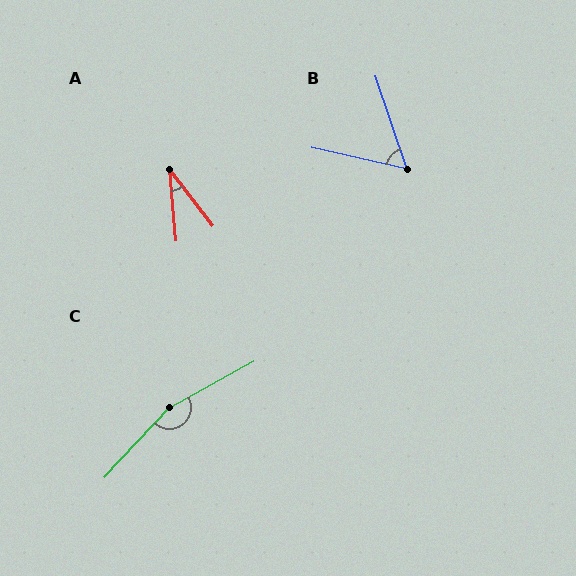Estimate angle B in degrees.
Approximately 59 degrees.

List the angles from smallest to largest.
A (33°), B (59°), C (162°).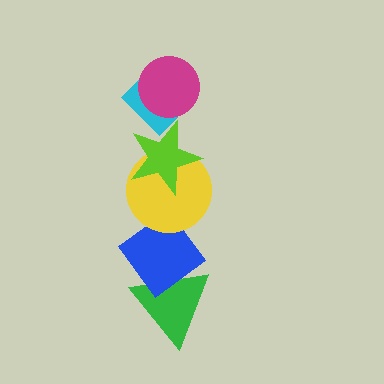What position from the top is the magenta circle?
The magenta circle is 1st from the top.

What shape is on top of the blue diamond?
The yellow circle is on top of the blue diamond.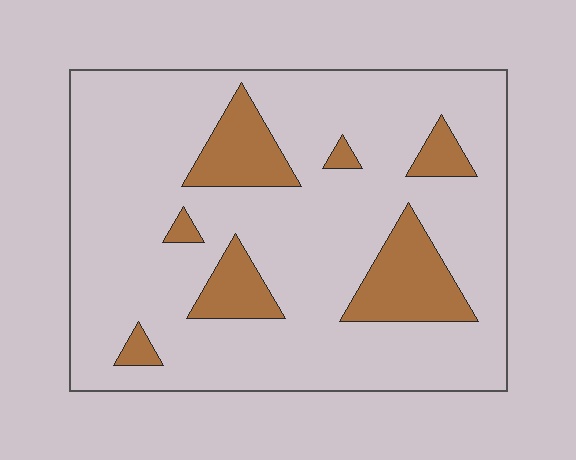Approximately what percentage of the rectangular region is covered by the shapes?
Approximately 15%.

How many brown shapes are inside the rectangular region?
7.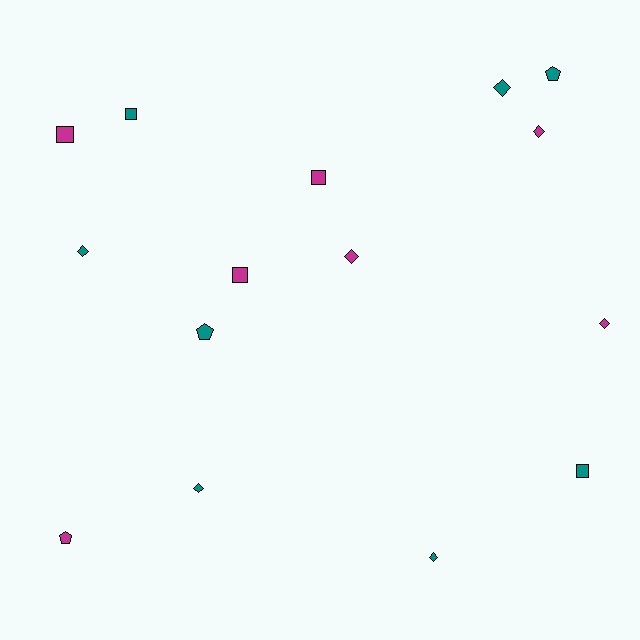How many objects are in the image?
There are 15 objects.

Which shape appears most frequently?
Diamond, with 7 objects.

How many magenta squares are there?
There are 3 magenta squares.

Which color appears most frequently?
Teal, with 8 objects.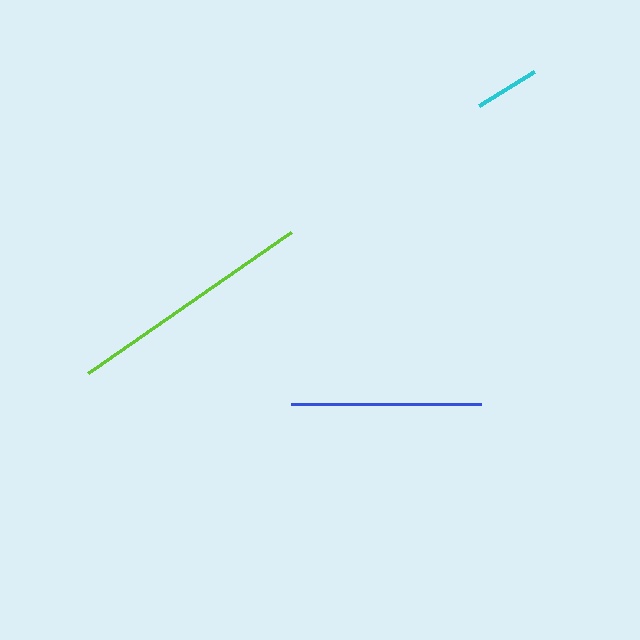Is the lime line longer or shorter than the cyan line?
The lime line is longer than the cyan line.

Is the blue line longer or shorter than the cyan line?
The blue line is longer than the cyan line.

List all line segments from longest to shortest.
From longest to shortest: lime, blue, cyan.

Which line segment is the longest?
The lime line is the longest at approximately 248 pixels.